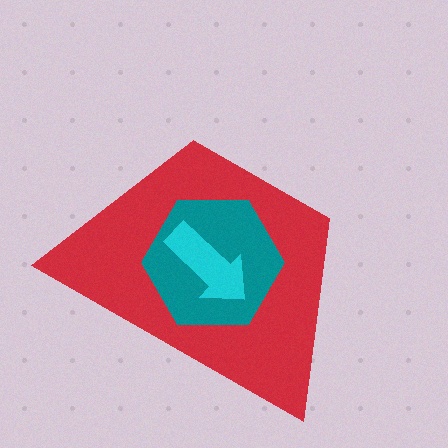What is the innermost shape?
The cyan arrow.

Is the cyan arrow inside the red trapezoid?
Yes.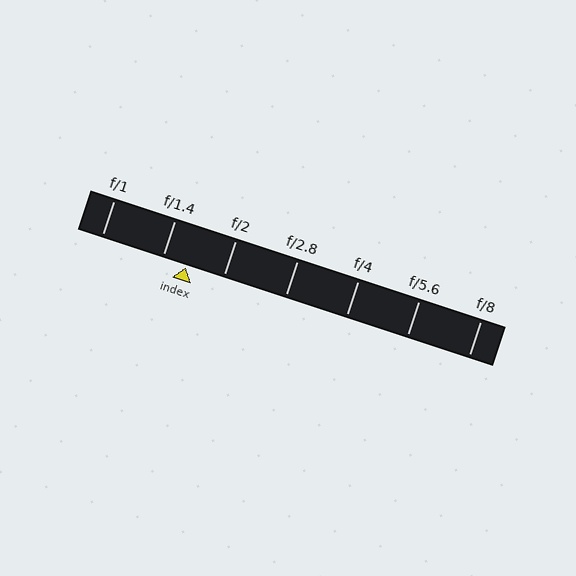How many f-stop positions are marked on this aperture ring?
There are 7 f-stop positions marked.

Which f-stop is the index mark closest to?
The index mark is closest to f/1.4.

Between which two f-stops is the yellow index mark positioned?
The index mark is between f/1.4 and f/2.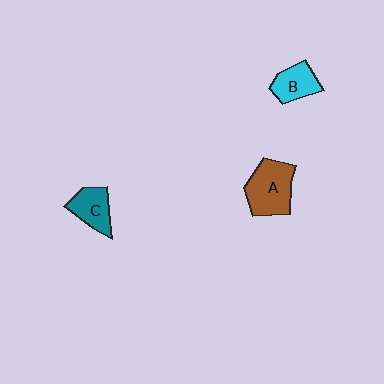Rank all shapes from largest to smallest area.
From largest to smallest: A (brown), C (teal), B (cyan).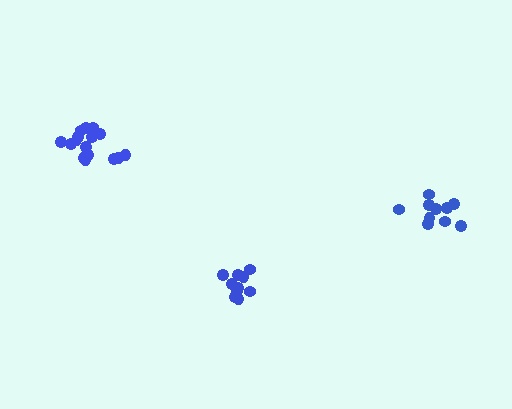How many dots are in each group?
Group 1: 10 dots, Group 2: 16 dots, Group 3: 10 dots (36 total).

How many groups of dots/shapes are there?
There are 3 groups.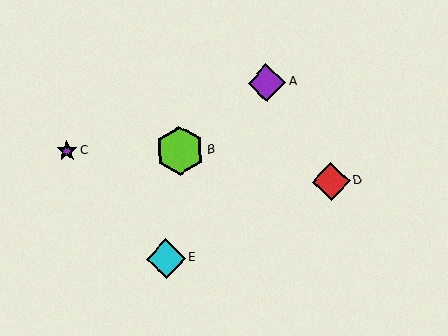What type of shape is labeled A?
Shape A is a purple diamond.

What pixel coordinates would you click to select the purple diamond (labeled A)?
Click at (267, 83) to select the purple diamond A.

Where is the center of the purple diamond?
The center of the purple diamond is at (267, 83).